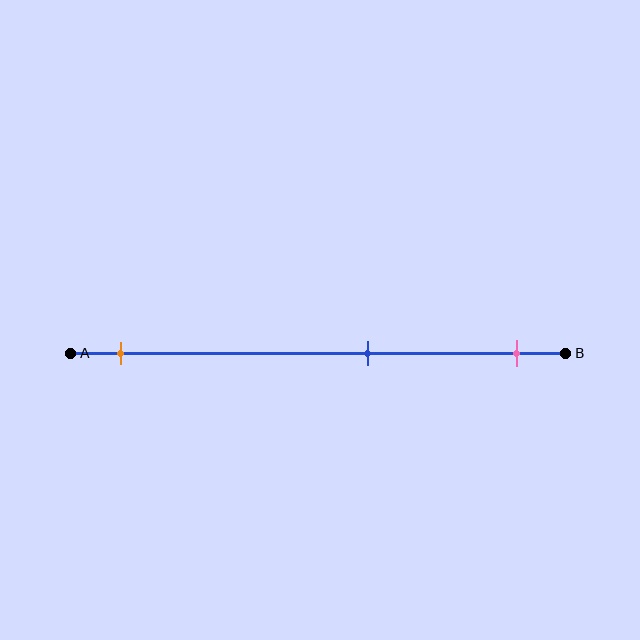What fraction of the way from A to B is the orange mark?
The orange mark is approximately 10% (0.1) of the way from A to B.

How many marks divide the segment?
There are 3 marks dividing the segment.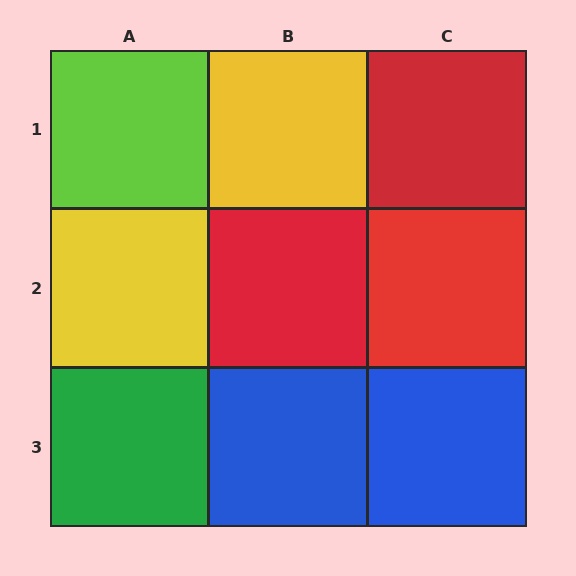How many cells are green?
1 cell is green.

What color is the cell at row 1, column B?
Yellow.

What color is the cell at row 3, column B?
Blue.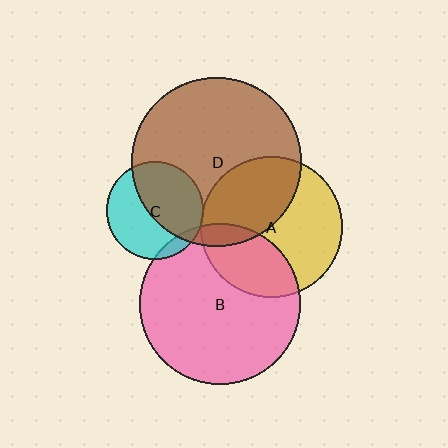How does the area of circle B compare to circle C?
Approximately 2.7 times.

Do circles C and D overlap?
Yes.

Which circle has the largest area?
Circle D (brown).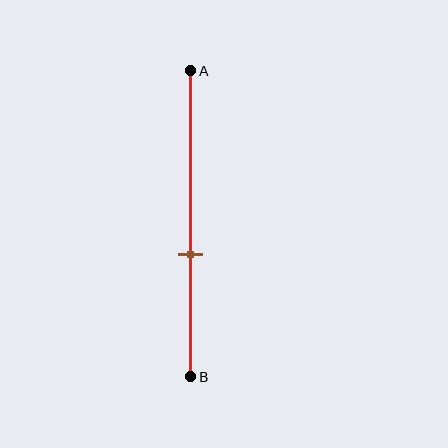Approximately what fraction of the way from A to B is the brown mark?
The brown mark is approximately 60% of the way from A to B.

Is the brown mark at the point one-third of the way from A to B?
No, the mark is at about 60% from A, not at the 33% one-third point.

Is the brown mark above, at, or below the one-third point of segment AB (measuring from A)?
The brown mark is below the one-third point of segment AB.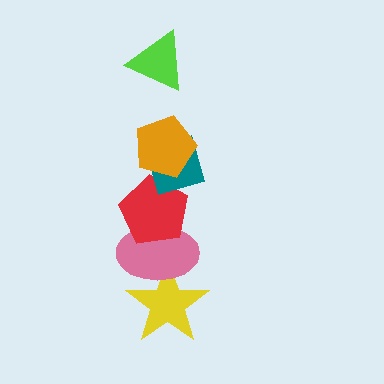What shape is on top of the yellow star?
The pink ellipse is on top of the yellow star.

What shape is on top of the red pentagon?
The teal diamond is on top of the red pentagon.